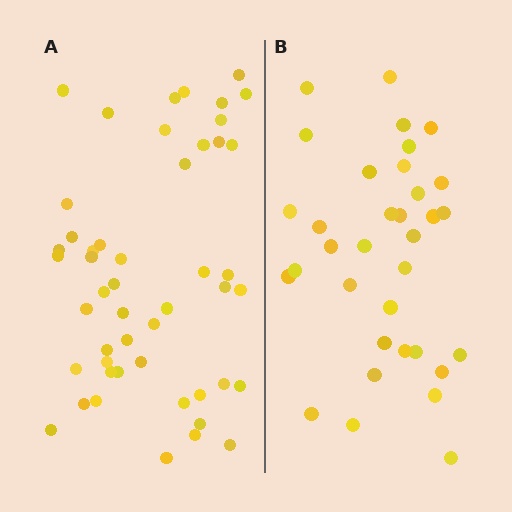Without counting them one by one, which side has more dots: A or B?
Region A (the left region) has more dots.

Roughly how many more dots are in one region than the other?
Region A has approximately 15 more dots than region B.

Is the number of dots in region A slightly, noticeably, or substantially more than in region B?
Region A has noticeably more, but not dramatically so. The ratio is roughly 1.4 to 1.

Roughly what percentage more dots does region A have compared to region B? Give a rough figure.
About 45% more.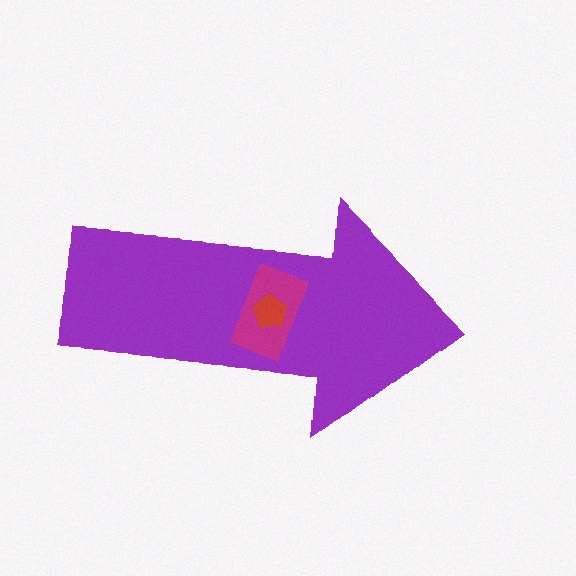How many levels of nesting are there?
3.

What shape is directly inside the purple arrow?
The magenta rectangle.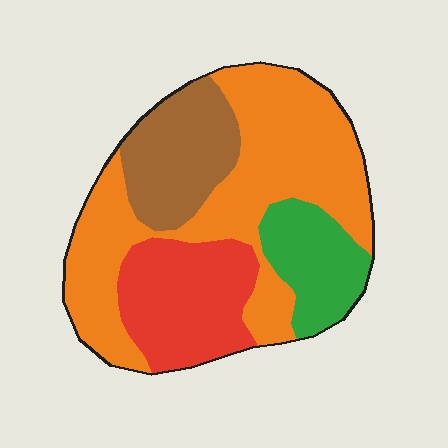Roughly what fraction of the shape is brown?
Brown covers around 15% of the shape.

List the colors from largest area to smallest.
From largest to smallest: orange, red, brown, green.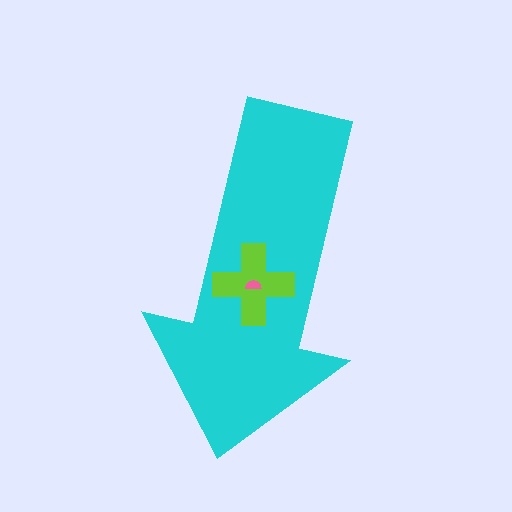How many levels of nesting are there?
3.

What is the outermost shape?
The cyan arrow.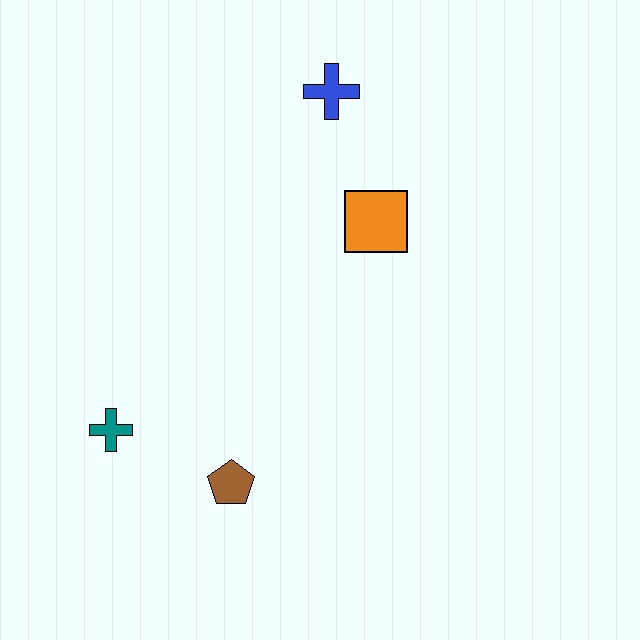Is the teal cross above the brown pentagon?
Yes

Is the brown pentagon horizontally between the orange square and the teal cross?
Yes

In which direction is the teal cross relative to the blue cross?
The teal cross is below the blue cross.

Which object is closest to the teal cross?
The brown pentagon is closest to the teal cross.